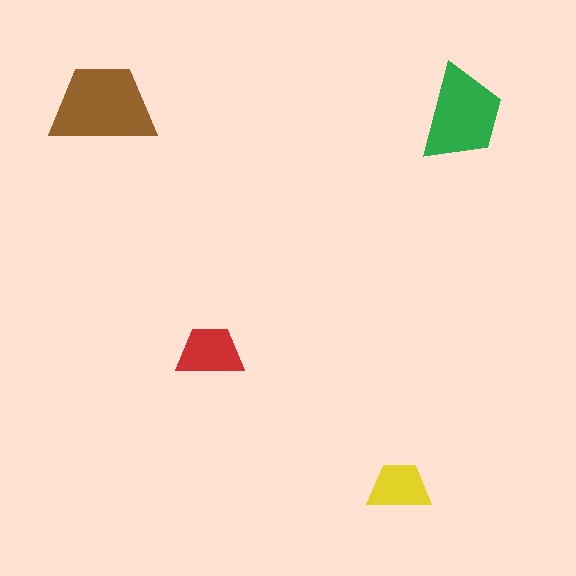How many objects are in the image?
There are 4 objects in the image.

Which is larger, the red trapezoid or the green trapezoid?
The green one.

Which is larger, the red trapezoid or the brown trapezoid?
The brown one.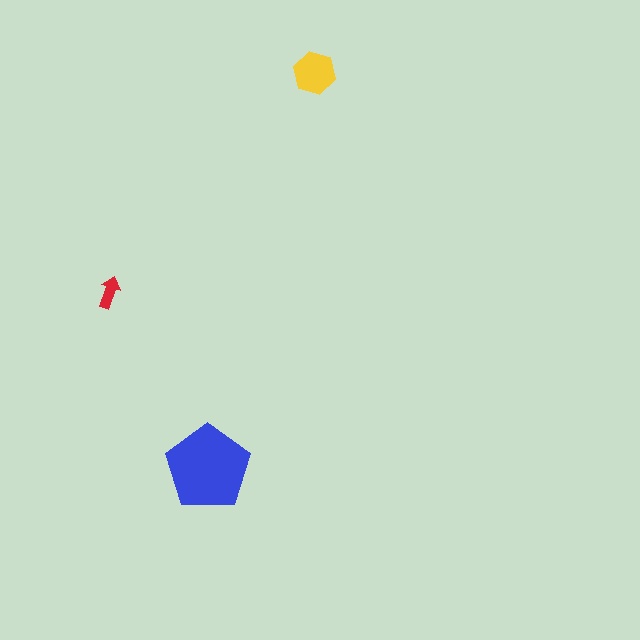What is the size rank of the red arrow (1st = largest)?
3rd.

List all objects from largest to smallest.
The blue pentagon, the yellow hexagon, the red arrow.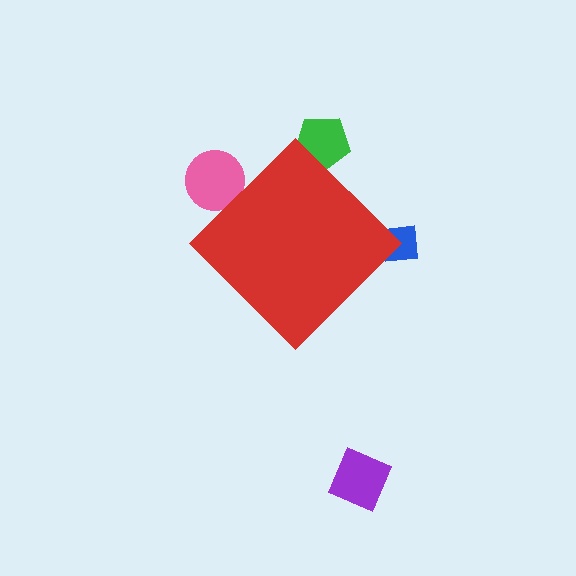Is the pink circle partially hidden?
Yes, the pink circle is partially hidden behind the red diamond.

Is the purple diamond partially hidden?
No, the purple diamond is fully visible.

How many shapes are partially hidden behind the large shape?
3 shapes are partially hidden.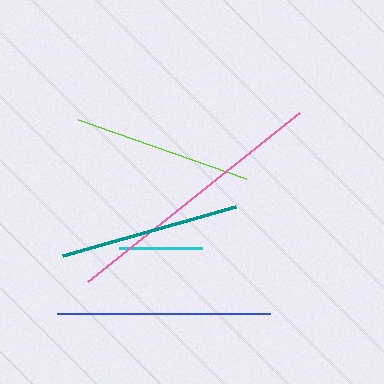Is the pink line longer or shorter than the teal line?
The pink line is longer than the teal line.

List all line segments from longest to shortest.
From longest to shortest: pink, blue, teal, lime, cyan.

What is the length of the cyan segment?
The cyan segment is approximately 83 pixels long.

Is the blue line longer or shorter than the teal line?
The blue line is longer than the teal line.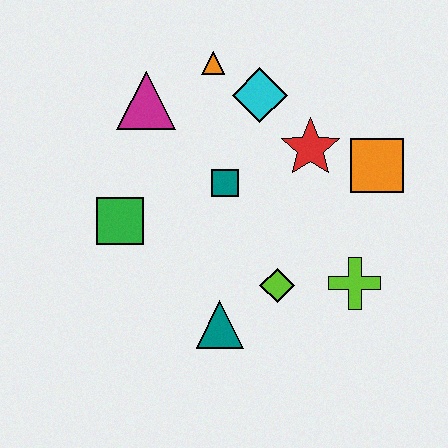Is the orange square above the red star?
No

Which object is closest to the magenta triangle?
The orange triangle is closest to the magenta triangle.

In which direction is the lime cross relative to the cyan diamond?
The lime cross is below the cyan diamond.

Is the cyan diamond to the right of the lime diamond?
No